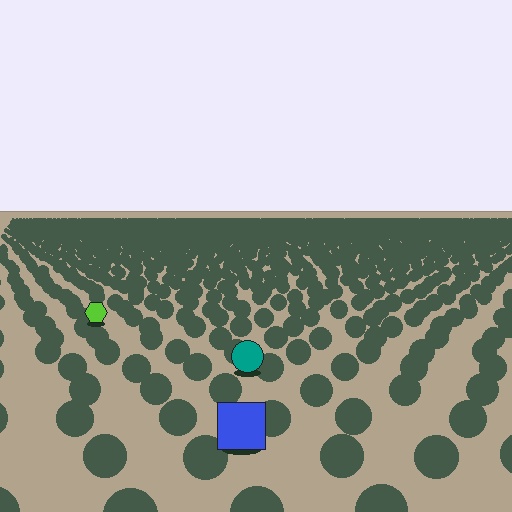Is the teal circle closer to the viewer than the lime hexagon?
Yes. The teal circle is closer — you can tell from the texture gradient: the ground texture is coarser near it.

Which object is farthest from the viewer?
The lime hexagon is farthest from the viewer. It appears smaller and the ground texture around it is denser.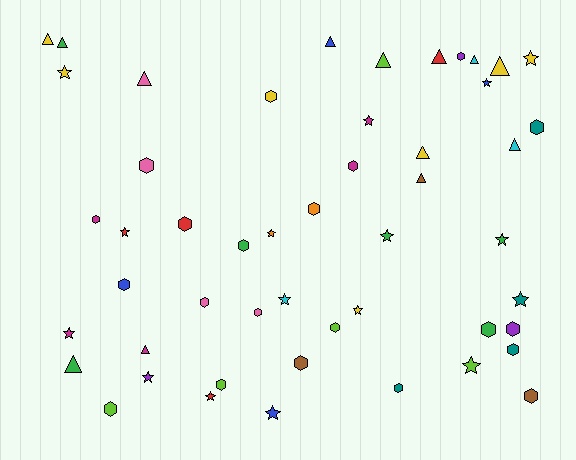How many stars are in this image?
There are 16 stars.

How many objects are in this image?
There are 50 objects.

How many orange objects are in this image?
There are 2 orange objects.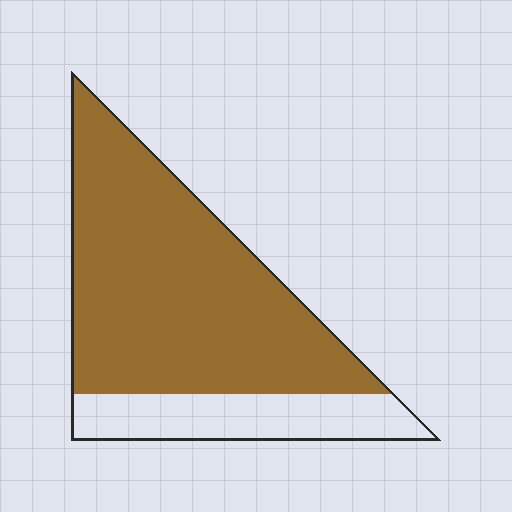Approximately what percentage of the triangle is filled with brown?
Approximately 75%.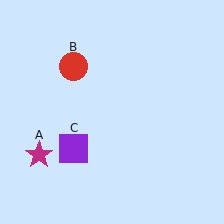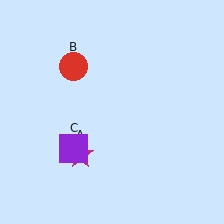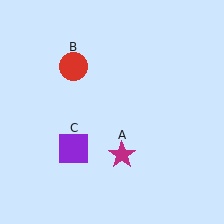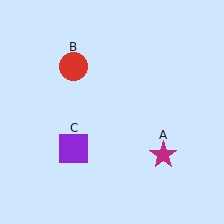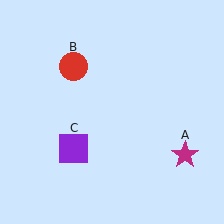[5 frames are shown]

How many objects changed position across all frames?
1 object changed position: magenta star (object A).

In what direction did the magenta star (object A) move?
The magenta star (object A) moved right.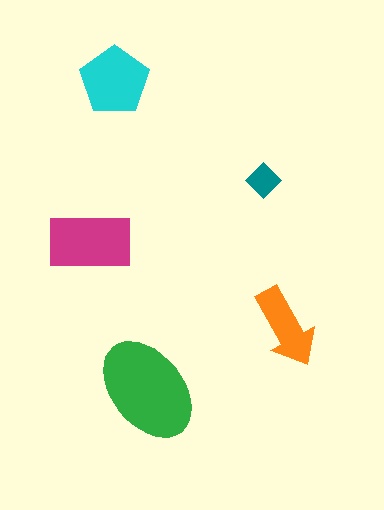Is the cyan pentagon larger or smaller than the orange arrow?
Larger.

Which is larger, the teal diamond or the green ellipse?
The green ellipse.